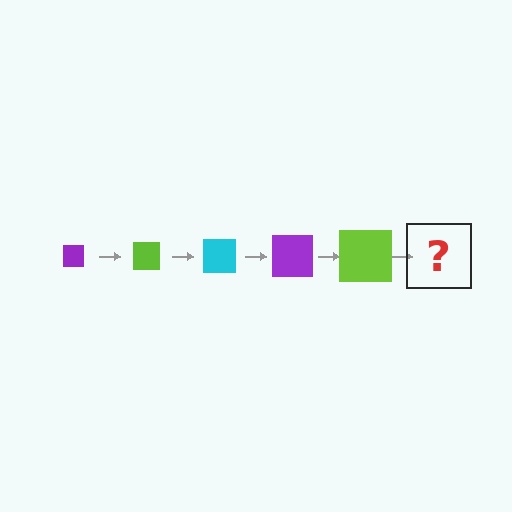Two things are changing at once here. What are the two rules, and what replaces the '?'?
The two rules are that the square grows larger each step and the color cycles through purple, lime, and cyan. The '?' should be a cyan square, larger than the previous one.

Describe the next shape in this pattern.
It should be a cyan square, larger than the previous one.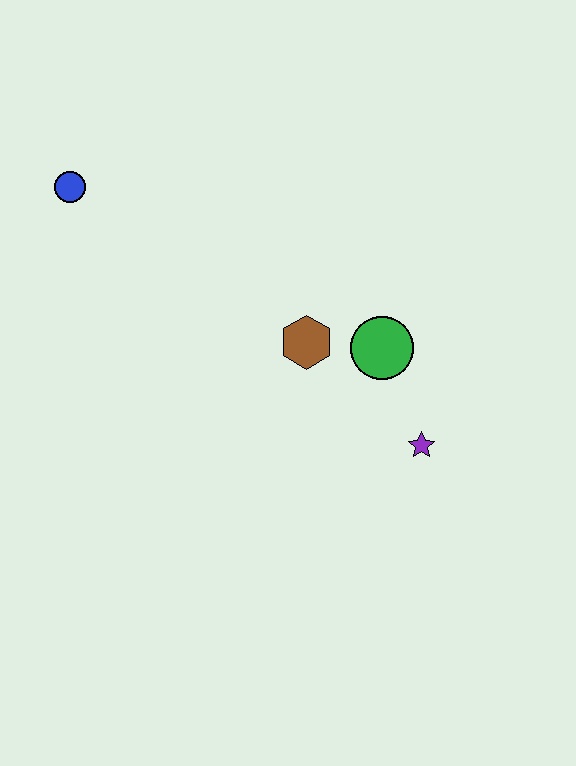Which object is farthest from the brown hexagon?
The blue circle is farthest from the brown hexagon.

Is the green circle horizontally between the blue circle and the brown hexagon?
No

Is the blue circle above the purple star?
Yes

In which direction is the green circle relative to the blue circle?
The green circle is to the right of the blue circle.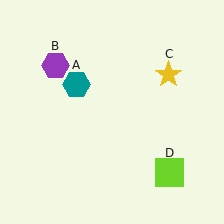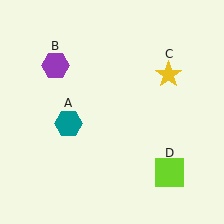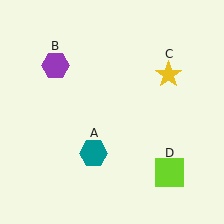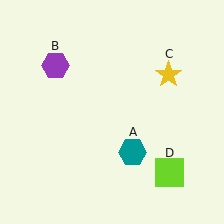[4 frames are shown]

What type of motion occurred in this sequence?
The teal hexagon (object A) rotated counterclockwise around the center of the scene.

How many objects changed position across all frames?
1 object changed position: teal hexagon (object A).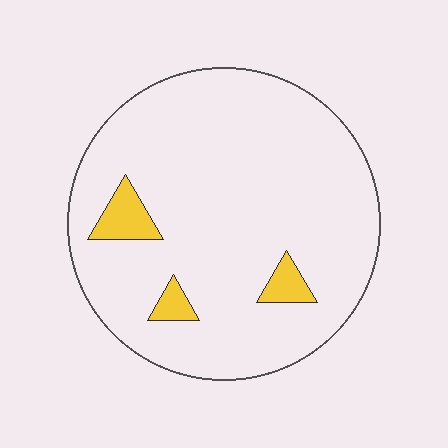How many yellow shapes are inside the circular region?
3.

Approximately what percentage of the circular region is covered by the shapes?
Approximately 5%.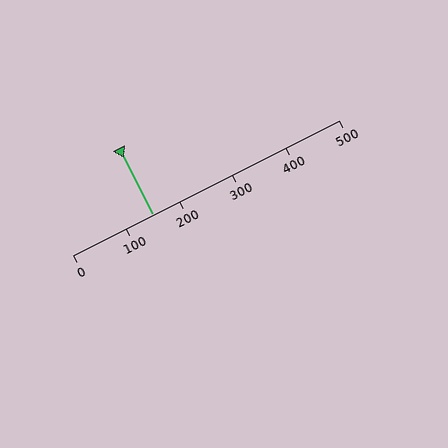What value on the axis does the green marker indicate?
The marker indicates approximately 150.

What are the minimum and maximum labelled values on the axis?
The axis runs from 0 to 500.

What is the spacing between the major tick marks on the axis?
The major ticks are spaced 100 apart.